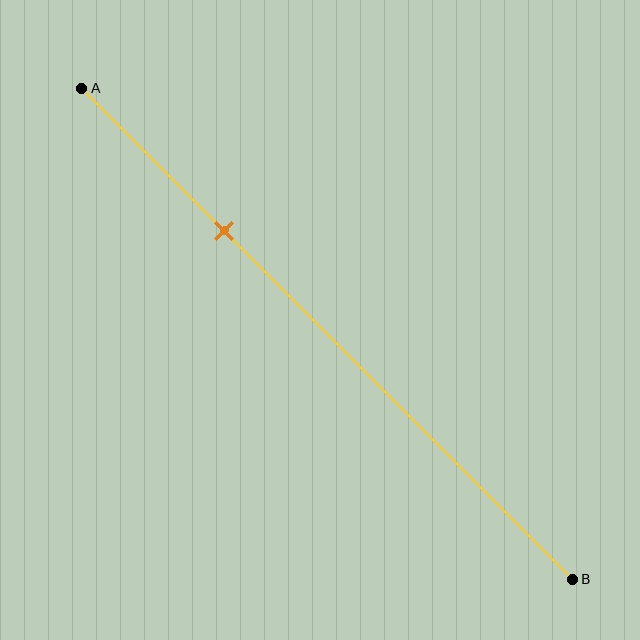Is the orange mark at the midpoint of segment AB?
No, the mark is at about 30% from A, not at the 50% midpoint.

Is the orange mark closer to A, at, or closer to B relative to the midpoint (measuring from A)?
The orange mark is closer to point A than the midpoint of segment AB.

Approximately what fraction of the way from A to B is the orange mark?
The orange mark is approximately 30% of the way from A to B.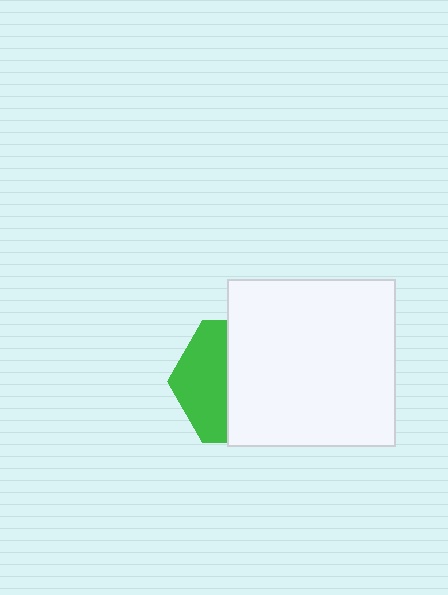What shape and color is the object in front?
The object in front is a white square.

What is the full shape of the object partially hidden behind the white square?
The partially hidden object is a green hexagon.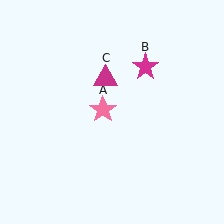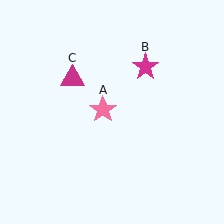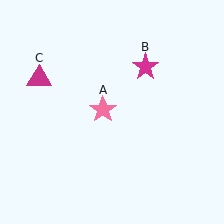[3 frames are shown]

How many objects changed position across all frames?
1 object changed position: magenta triangle (object C).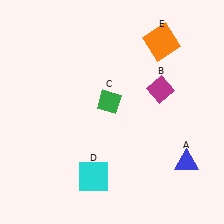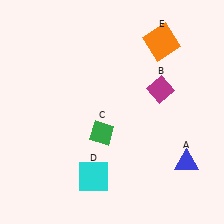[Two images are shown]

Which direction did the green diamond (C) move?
The green diamond (C) moved down.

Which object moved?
The green diamond (C) moved down.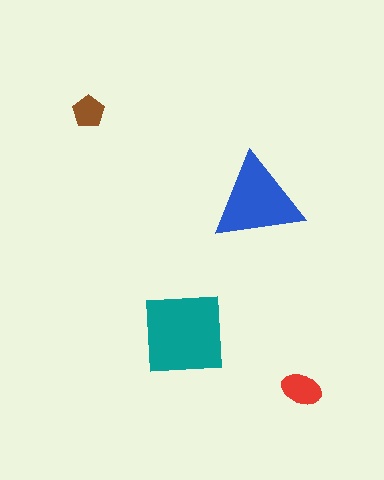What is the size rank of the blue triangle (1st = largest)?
2nd.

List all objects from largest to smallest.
The teal square, the blue triangle, the red ellipse, the brown pentagon.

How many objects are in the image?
There are 4 objects in the image.